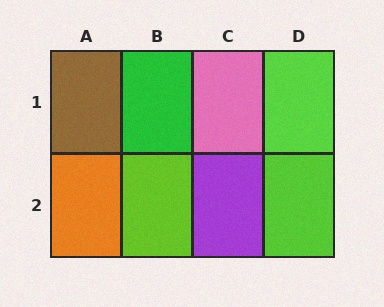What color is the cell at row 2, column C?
Purple.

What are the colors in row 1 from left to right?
Brown, green, pink, lime.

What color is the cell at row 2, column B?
Lime.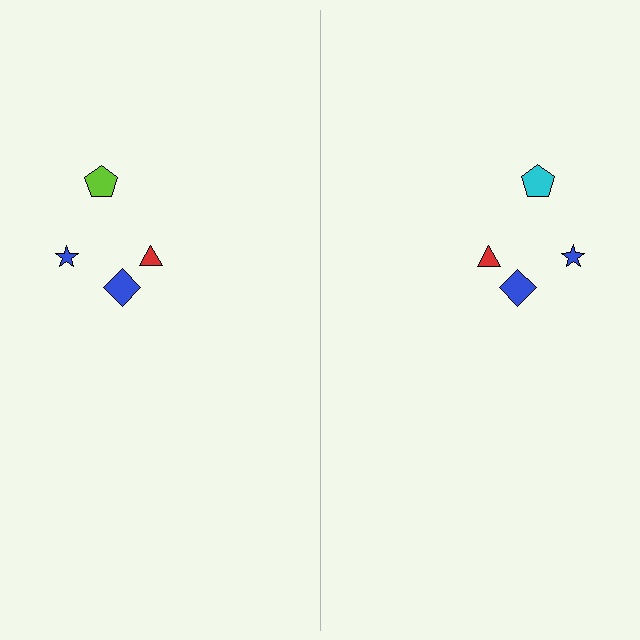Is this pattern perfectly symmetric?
No, the pattern is not perfectly symmetric. The cyan pentagon on the right side breaks the symmetry — its mirror counterpart is lime.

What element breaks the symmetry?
The cyan pentagon on the right side breaks the symmetry — its mirror counterpart is lime.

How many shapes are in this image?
There are 8 shapes in this image.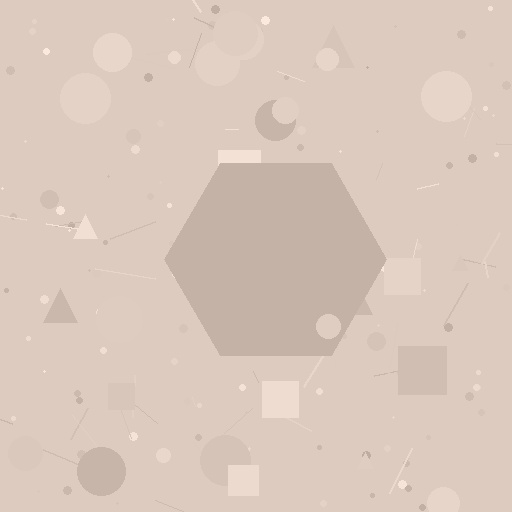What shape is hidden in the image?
A hexagon is hidden in the image.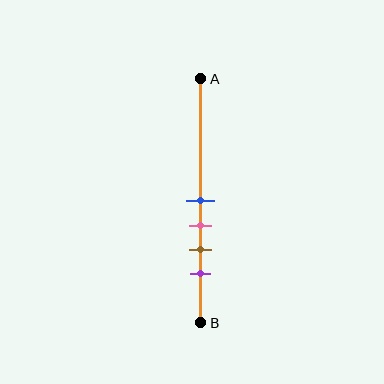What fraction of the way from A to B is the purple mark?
The purple mark is approximately 80% (0.8) of the way from A to B.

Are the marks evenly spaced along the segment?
Yes, the marks are approximately evenly spaced.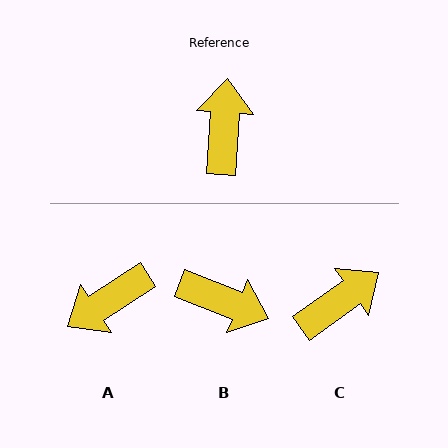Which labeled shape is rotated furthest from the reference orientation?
A, about 126 degrees away.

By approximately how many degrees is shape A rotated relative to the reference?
Approximately 126 degrees counter-clockwise.